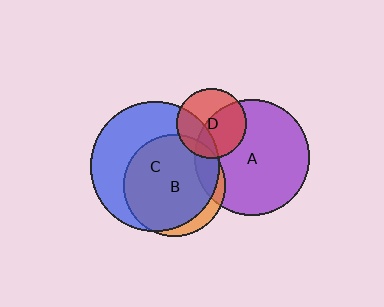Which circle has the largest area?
Circle C (blue).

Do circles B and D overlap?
Yes.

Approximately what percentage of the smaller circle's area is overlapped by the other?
Approximately 10%.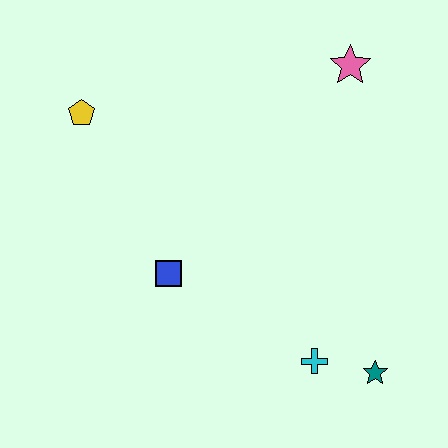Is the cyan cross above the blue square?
No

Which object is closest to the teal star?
The cyan cross is closest to the teal star.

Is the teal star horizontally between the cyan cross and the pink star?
No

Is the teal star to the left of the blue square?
No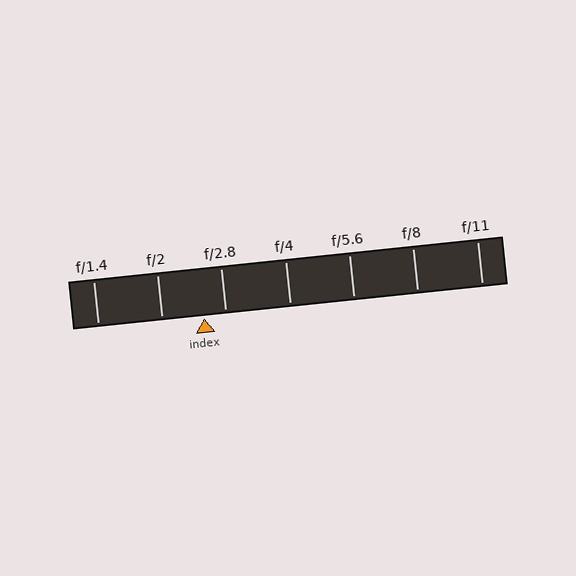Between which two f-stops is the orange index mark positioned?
The index mark is between f/2 and f/2.8.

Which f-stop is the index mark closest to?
The index mark is closest to f/2.8.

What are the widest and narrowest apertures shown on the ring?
The widest aperture shown is f/1.4 and the narrowest is f/11.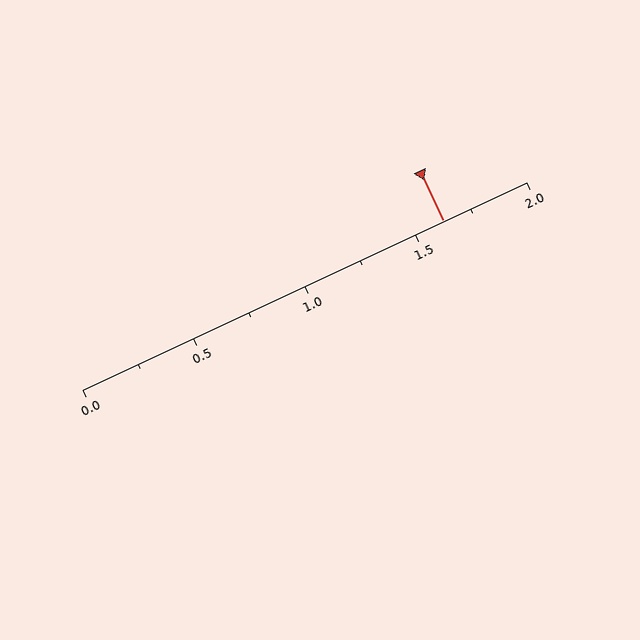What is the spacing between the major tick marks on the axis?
The major ticks are spaced 0.5 apart.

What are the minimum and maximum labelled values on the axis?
The axis runs from 0.0 to 2.0.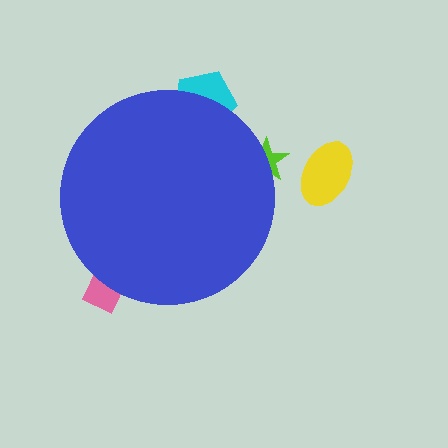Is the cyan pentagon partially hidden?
Yes, the cyan pentagon is partially hidden behind the blue circle.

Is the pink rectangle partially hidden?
Yes, the pink rectangle is partially hidden behind the blue circle.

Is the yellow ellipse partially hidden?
No, the yellow ellipse is fully visible.